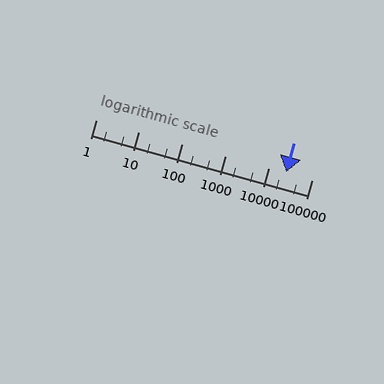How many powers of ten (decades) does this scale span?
The scale spans 5 decades, from 1 to 100000.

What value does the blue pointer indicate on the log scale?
The pointer indicates approximately 26000.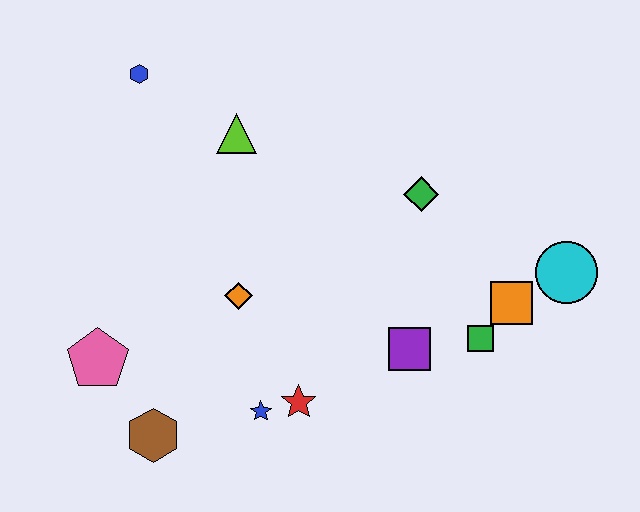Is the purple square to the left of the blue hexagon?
No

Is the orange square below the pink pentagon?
No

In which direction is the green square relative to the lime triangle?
The green square is to the right of the lime triangle.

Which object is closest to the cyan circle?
The orange square is closest to the cyan circle.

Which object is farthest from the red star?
The blue hexagon is farthest from the red star.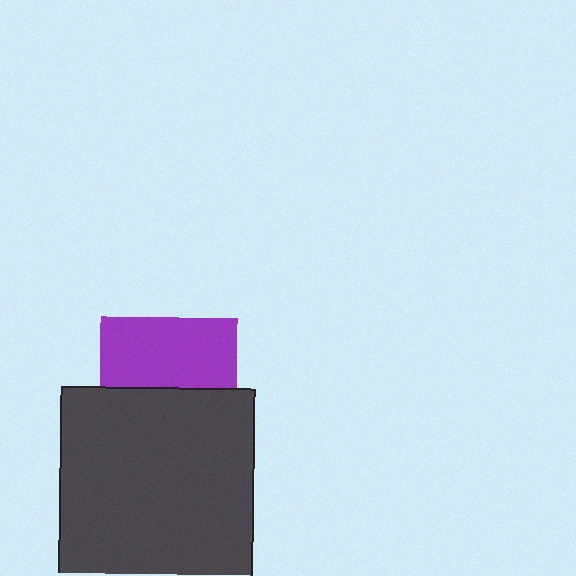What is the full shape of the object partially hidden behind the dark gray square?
The partially hidden object is a purple square.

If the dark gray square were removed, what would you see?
You would see the complete purple square.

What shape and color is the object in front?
The object in front is a dark gray square.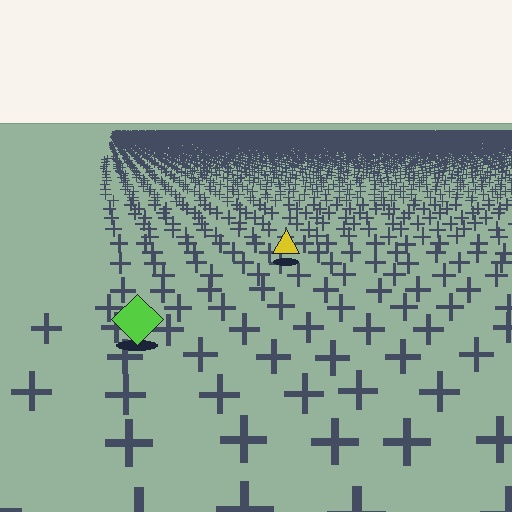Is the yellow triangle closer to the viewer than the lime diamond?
No. The lime diamond is closer — you can tell from the texture gradient: the ground texture is coarser near it.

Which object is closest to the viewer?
The lime diamond is closest. The texture marks near it are larger and more spread out.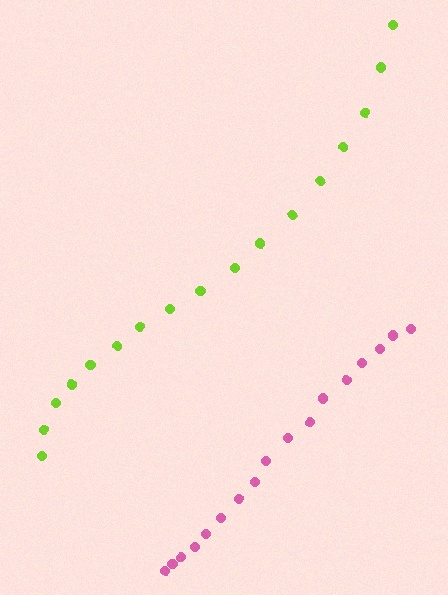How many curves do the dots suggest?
There are 2 distinct paths.